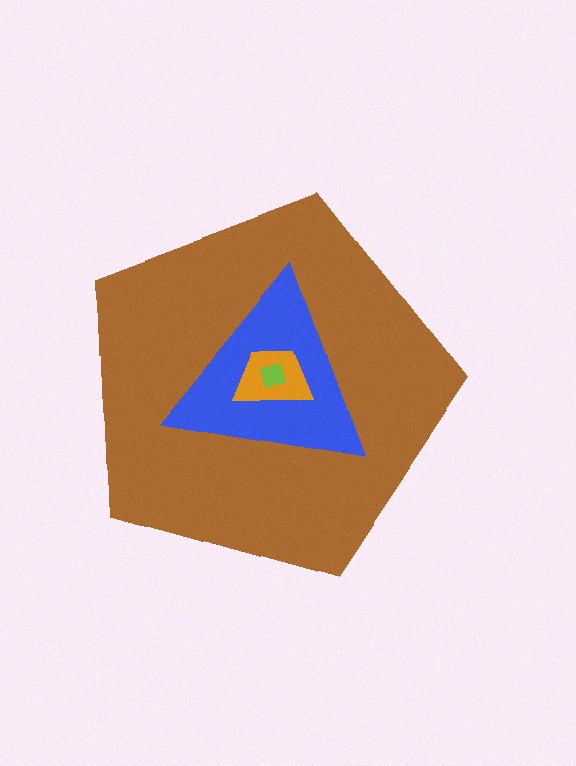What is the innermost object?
The lime square.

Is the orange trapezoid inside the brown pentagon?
Yes.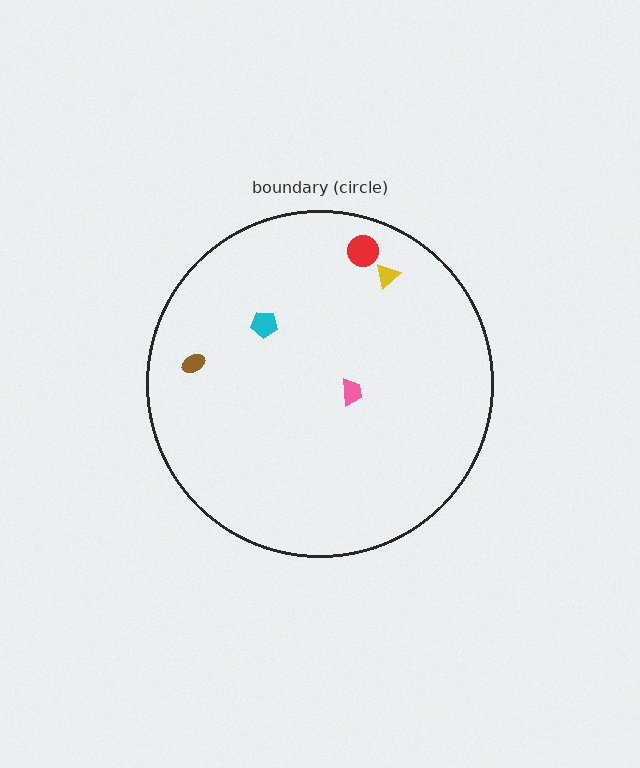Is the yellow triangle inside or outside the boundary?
Inside.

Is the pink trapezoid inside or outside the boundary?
Inside.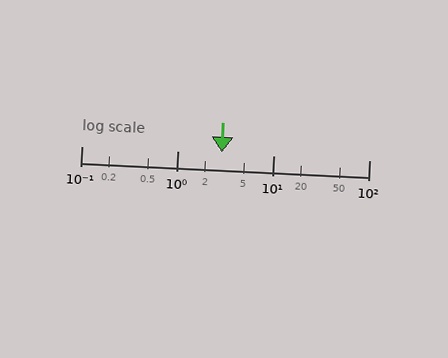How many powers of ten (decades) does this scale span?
The scale spans 3 decades, from 0.1 to 100.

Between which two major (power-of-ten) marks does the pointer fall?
The pointer is between 1 and 10.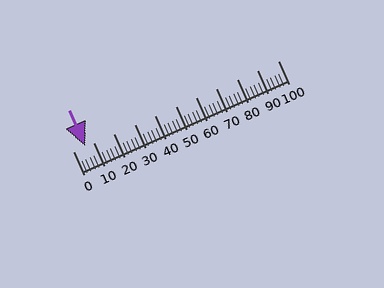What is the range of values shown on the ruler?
The ruler shows values from 0 to 100.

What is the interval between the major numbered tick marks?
The major tick marks are spaced 10 units apart.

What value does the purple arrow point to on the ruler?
The purple arrow points to approximately 6.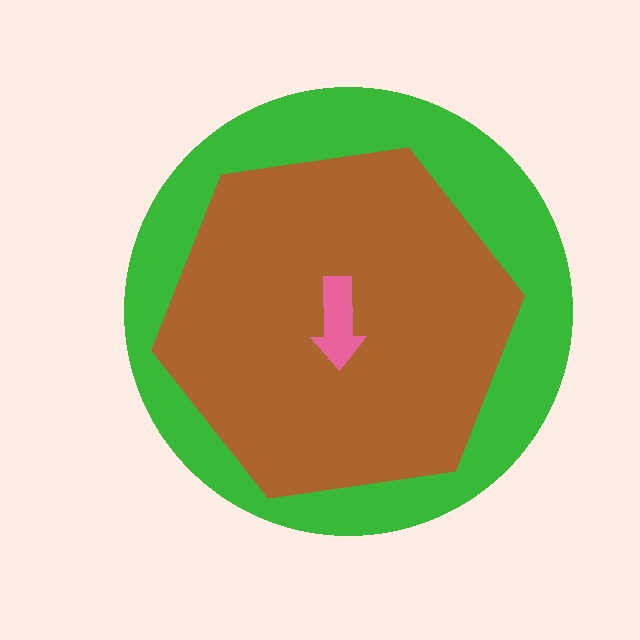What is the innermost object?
The pink arrow.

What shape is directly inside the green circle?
The brown hexagon.